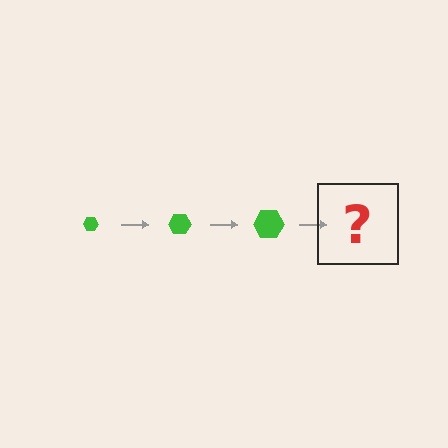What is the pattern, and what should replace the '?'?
The pattern is that the hexagon gets progressively larger each step. The '?' should be a green hexagon, larger than the previous one.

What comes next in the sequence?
The next element should be a green hexagon, larger than the previous one.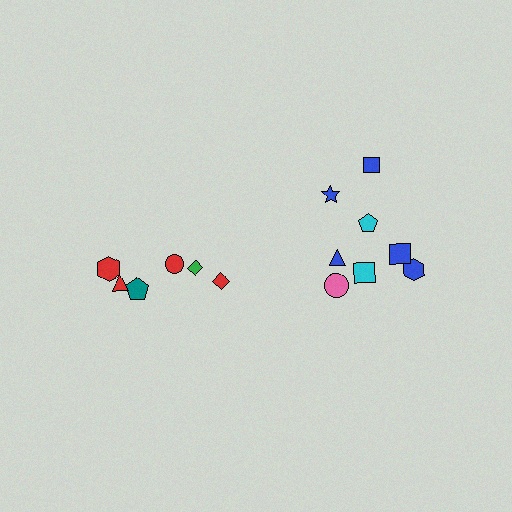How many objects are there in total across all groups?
There are 14 objects.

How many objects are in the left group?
There are 6 objects.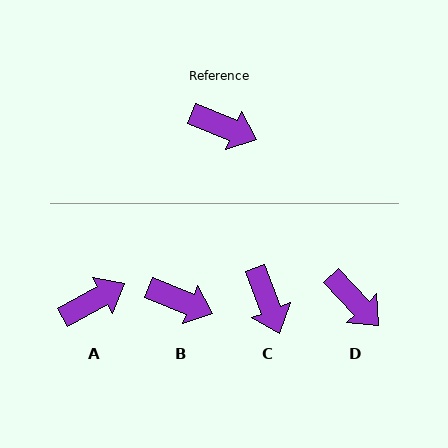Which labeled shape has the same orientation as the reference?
B.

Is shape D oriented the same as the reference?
No, it is off by about 25 degrees.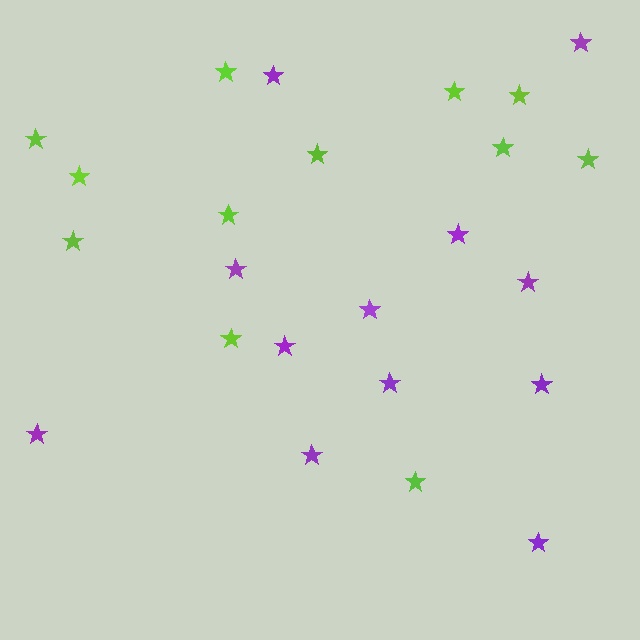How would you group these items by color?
There are 2 groups: one group of lime stars (12) and one group of purple stars (12).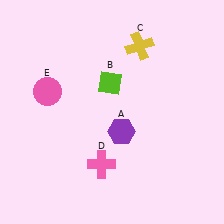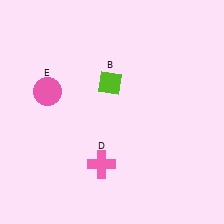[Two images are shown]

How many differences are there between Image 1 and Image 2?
There are 2 differences between the two images.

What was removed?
The purple hexagon (A), the yellow cross (C) were removed in Image 2.